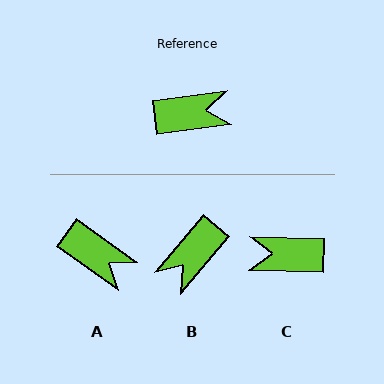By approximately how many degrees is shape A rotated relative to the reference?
Approximately 43 degrees clockwise.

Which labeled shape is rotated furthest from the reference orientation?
C, about 171 degrees away.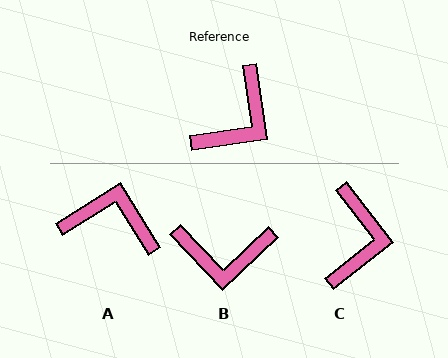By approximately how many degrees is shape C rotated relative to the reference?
Approximately 30 degrees counter-clockwise.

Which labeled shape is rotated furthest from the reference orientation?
A, about 114 degrees away.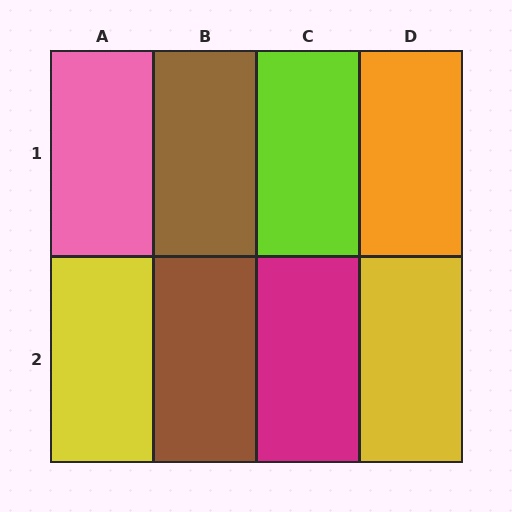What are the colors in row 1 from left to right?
Pink, brown, lime, orange.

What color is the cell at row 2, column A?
Yellow.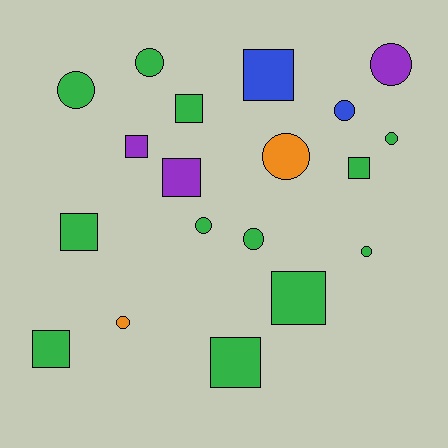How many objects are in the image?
There are 19 objects.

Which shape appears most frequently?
Circle, with 10 objects.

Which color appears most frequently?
Green, with 12 objects.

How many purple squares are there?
There are 2 purple squares.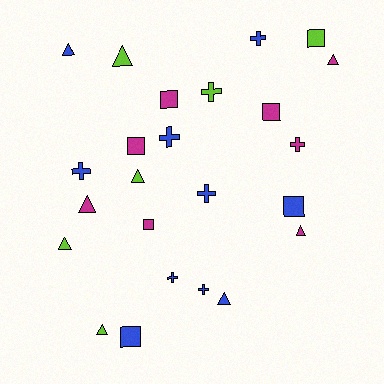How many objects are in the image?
There are 24 objects.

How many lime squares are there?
There is 1 lime square.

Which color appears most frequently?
Blue, with 10 objects.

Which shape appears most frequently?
Triangle, with 9 objects.